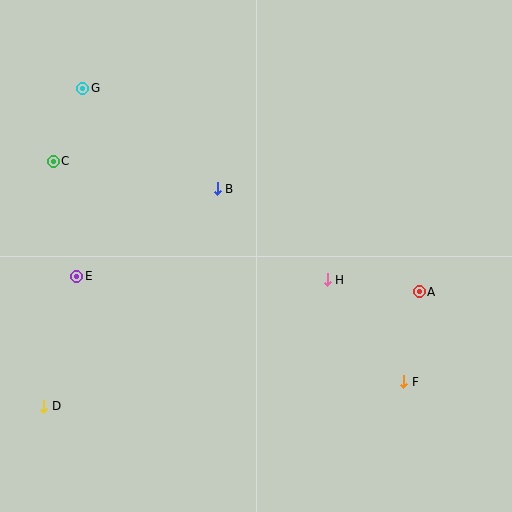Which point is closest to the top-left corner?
Point G is closest to the top-left corner.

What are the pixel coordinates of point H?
Point H is at (327, 280).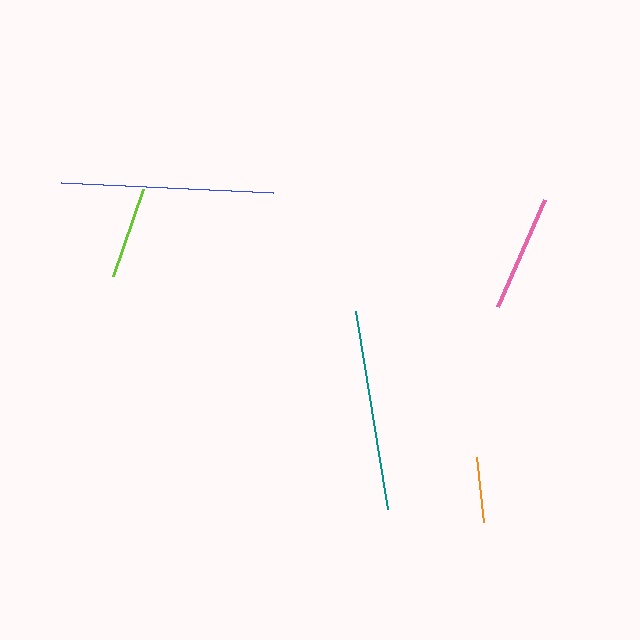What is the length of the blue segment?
The blue segment is approximately 213 pixels long.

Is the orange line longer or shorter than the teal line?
The teal line is longer than the orange line.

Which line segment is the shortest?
The orange line is the shortest at approximately 65 pixels.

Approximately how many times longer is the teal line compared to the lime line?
The teal line is approximately 2.2 times the length of the lime line.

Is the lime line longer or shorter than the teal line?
The teal line is longer than the lime line.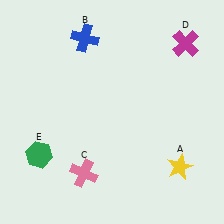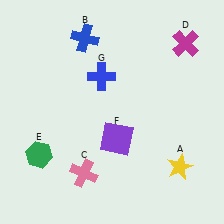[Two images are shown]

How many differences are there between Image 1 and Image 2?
There are 2 differences between the two images.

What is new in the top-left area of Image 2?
A blue cross (G) was added in the top-left area of Image 2.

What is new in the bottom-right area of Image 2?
A purple square (F) was added in the bottom-right area of Image 2.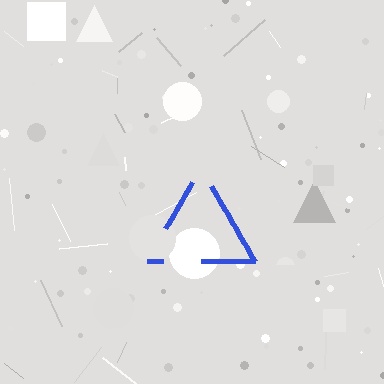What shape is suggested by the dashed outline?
The dashed outline suggests a triangle.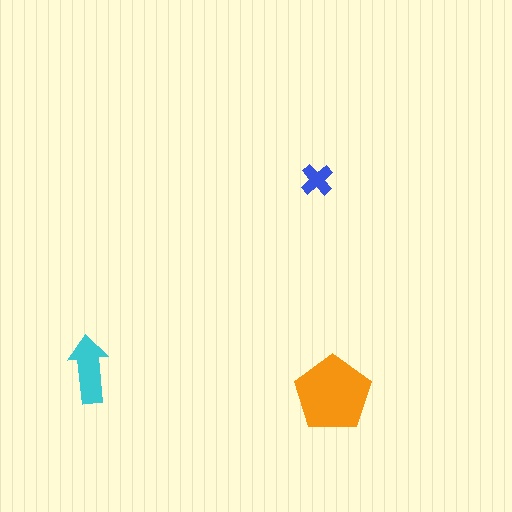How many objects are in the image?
There are 3 objects in the image.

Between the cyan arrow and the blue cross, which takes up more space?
The cyan arrow.